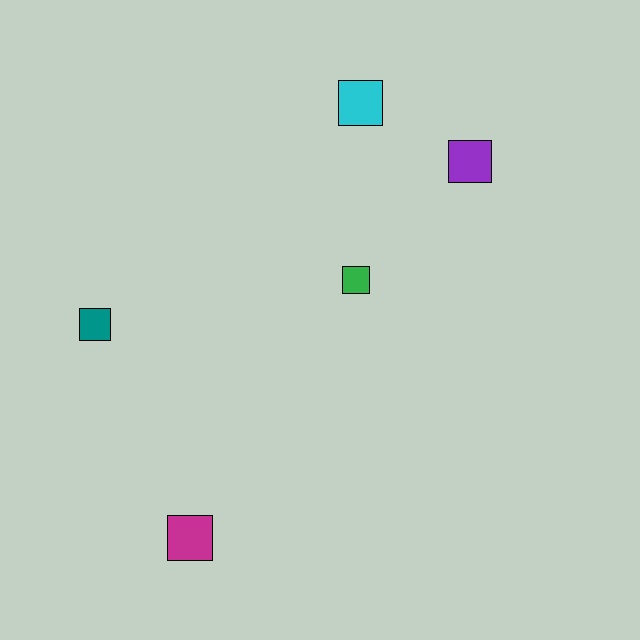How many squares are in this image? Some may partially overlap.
There are 5 squares.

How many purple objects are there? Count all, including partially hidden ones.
There is 1 purple object.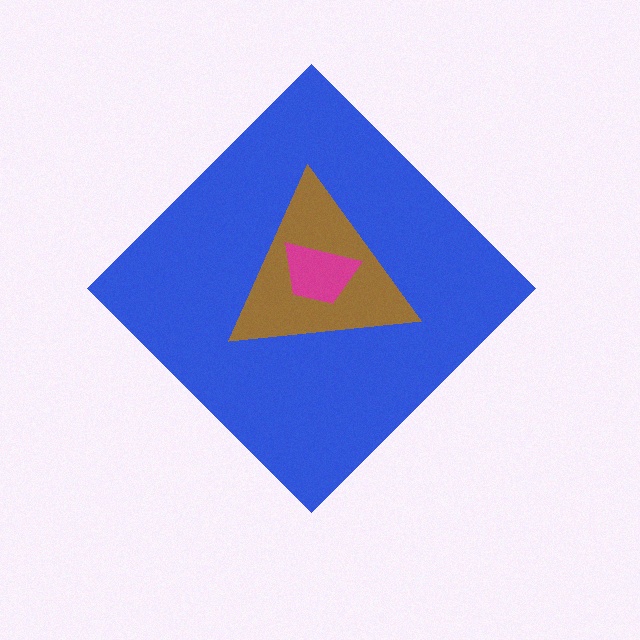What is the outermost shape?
The blue diamond.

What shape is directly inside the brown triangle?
The magenta trapezoid.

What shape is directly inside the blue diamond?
The brown triangle.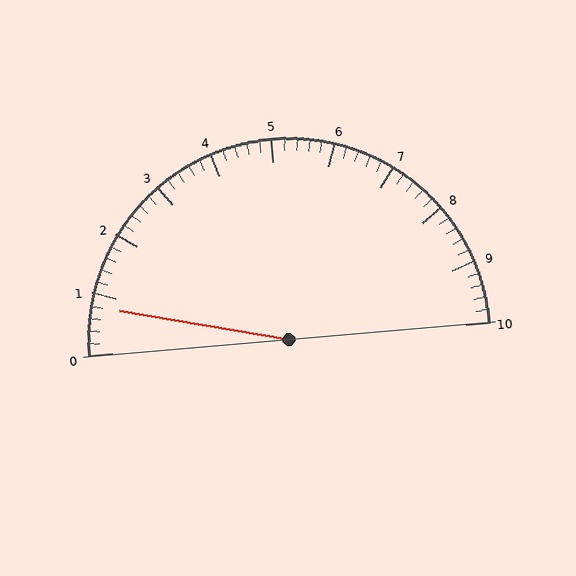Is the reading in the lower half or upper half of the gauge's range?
The reading is in the lower half of the range (0 to 10).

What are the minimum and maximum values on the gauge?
The gauge ranges from 0 to 10.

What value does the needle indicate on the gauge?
The needle indicates approximately 0.8.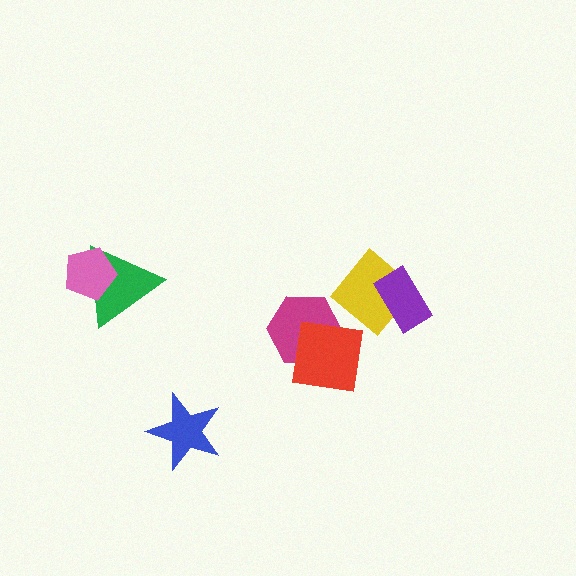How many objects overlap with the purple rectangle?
1 object overlaps with the purple rectangle.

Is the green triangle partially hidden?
Yes, it is partially covered by another shape.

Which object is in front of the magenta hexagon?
The red square is in front of the magenta hexagon.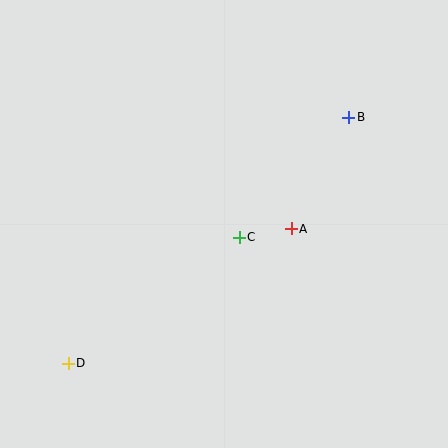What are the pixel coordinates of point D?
Point D is at (68, 363).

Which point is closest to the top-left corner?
Point C is closest to the top-left corner.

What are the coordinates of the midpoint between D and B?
The midpoint between D and B is at (208, 240).